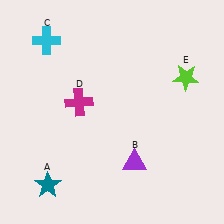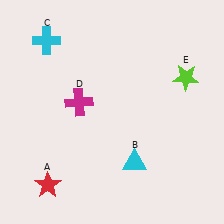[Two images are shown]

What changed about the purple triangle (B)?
In Image 1, B is purple. In Image 2, it changed to cyan.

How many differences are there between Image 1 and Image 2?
There are 2 differences between the two images.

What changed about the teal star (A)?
In Image 1, A is teal. In Image 2, it changed to red.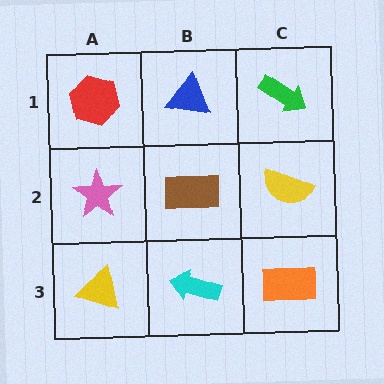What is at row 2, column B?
A brown rectangle.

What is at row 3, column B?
A cyan arrow.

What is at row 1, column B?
A blue triangle.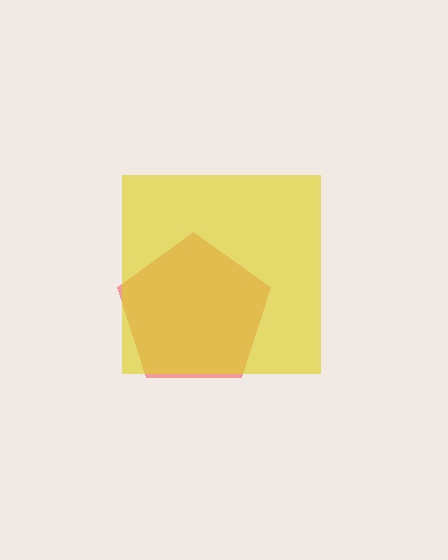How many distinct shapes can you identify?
There are 2 distinct shapes: a red pentagon, a yellow square.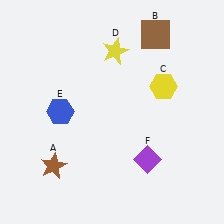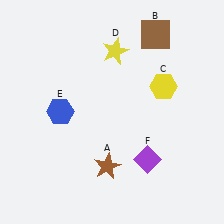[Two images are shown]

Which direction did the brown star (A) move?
The brown star (A) moved right.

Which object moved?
The brown star (A) moved right.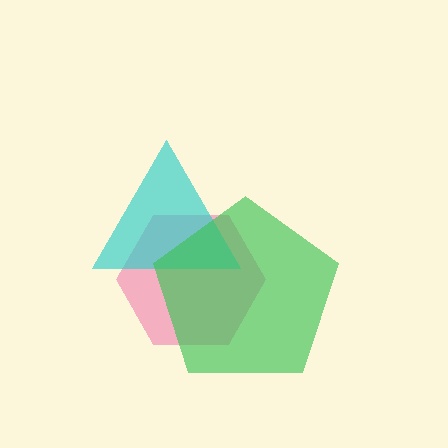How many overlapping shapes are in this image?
There are 3 overlapping shapes in the image.